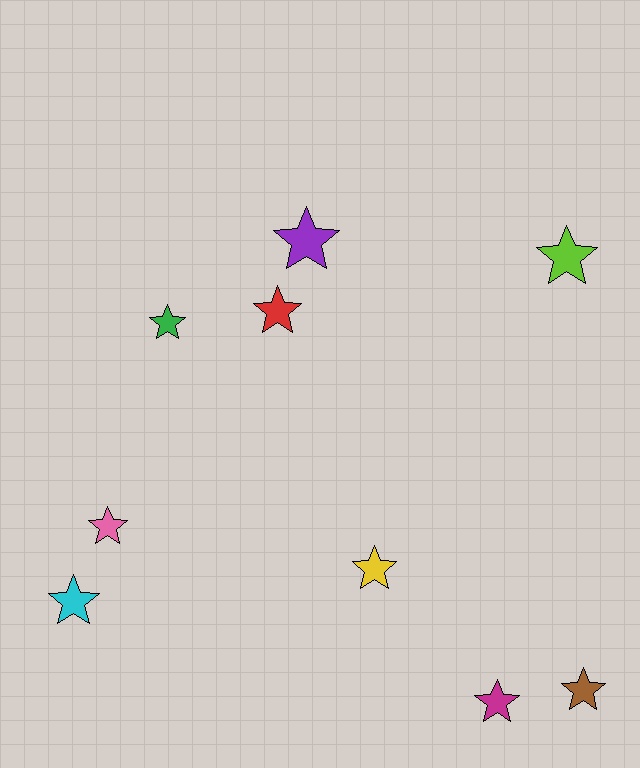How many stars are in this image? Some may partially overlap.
There are 9 stars.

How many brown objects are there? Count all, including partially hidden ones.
There is 1 brown object.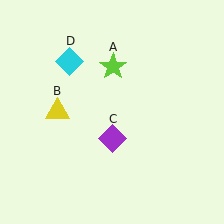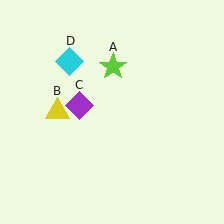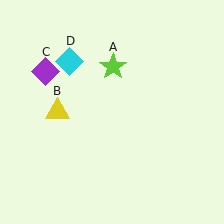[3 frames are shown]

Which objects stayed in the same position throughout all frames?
Lime star (object A) and yellow triangle (object B) and cyan diamond (object D) remained stationary.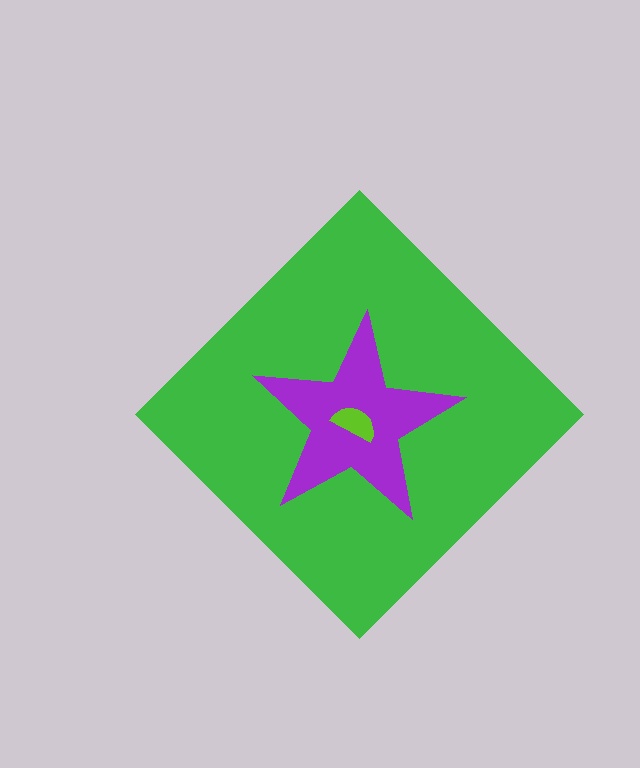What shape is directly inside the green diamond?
The purple star.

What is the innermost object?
The lime semicircle.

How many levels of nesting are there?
3.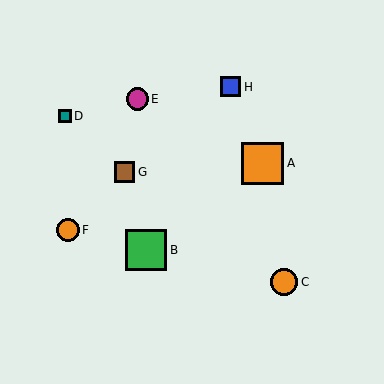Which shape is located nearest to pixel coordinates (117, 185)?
The brown square (labeled G) at (125, 172) is nearest to that location.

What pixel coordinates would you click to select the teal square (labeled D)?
Click at (65, 116) to select the teal square D.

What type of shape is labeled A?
Shape A is an orange square.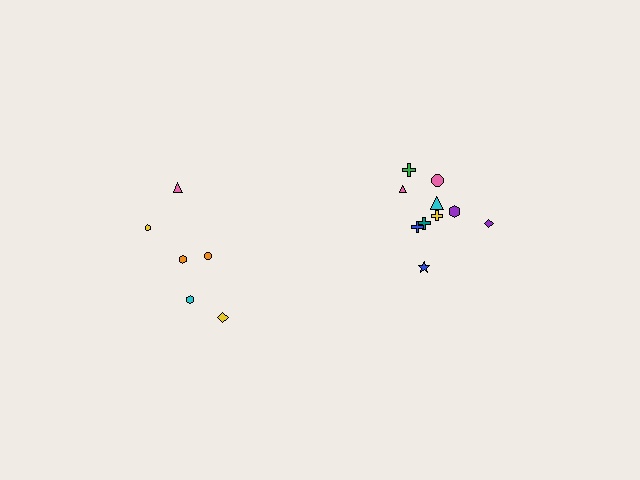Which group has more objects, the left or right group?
The right group.